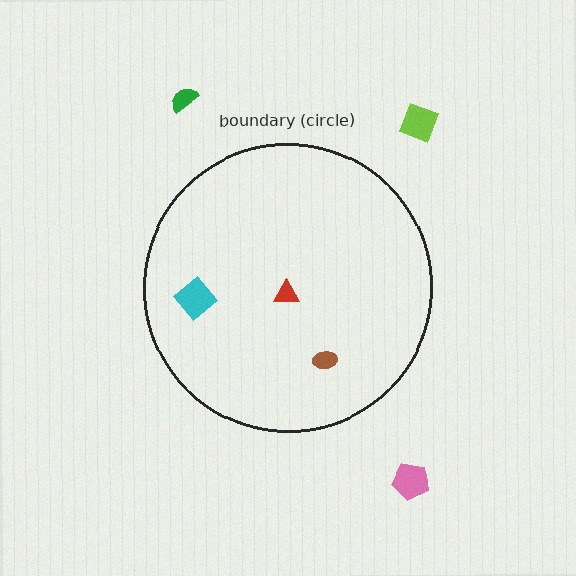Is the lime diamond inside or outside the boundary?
Outside.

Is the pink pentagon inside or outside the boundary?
Outside.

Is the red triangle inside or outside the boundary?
Inside.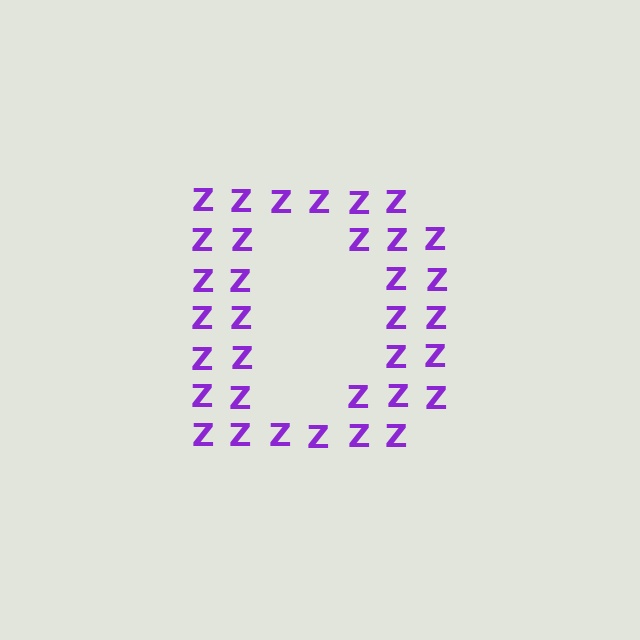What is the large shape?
The large shape is the letter D.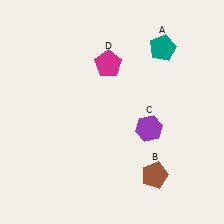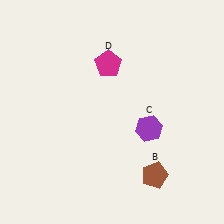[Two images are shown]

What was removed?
The teal pentagon (A) was removed in Image 2.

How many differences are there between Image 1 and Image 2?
There is 1 difference between the two images.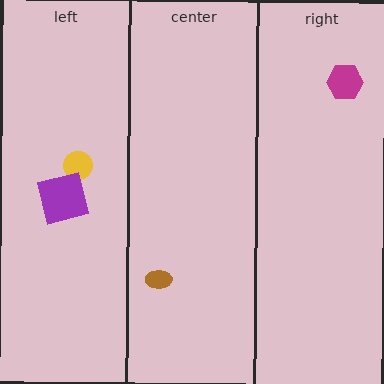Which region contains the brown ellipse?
The center region.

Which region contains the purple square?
The left region.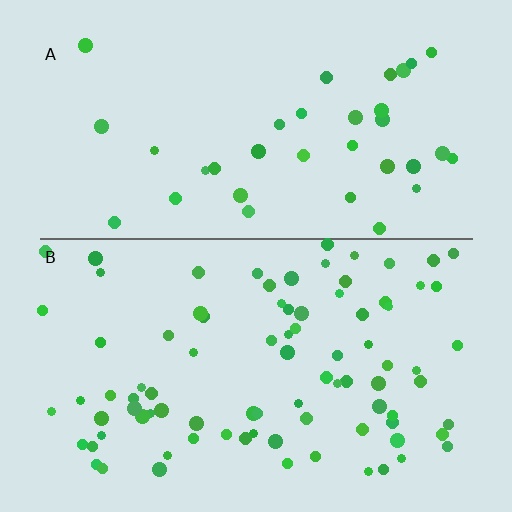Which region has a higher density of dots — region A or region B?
B (the bottom).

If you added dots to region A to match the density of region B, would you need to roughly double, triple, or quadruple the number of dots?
Approximately double.